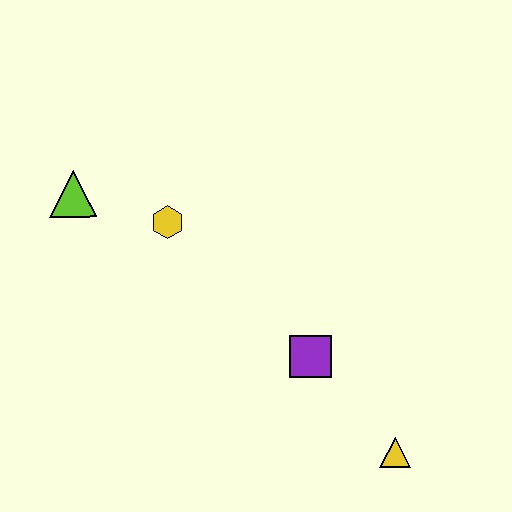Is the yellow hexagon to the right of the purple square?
No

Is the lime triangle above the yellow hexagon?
Yes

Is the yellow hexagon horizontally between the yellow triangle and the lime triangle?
Yes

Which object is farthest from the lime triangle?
The yellow triangle is farthest from the lime triangle.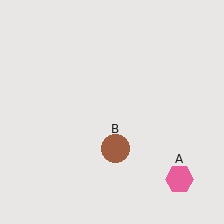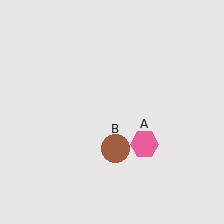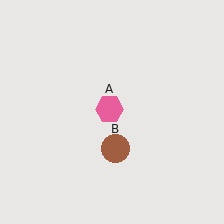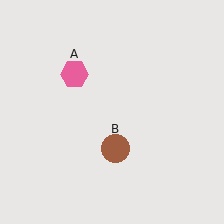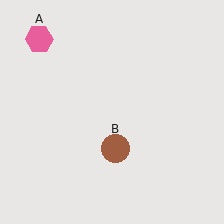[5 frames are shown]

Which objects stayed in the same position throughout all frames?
Brown circle (object B) remained stationary.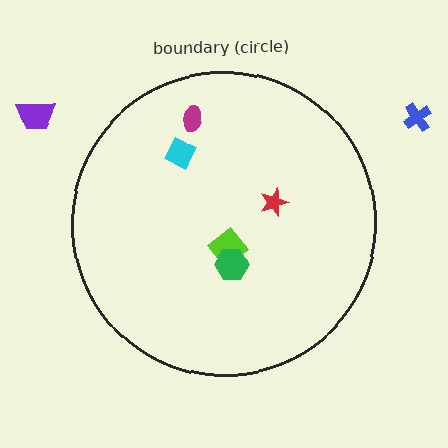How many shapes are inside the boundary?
5 inside, 2 outside.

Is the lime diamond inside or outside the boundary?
Inside.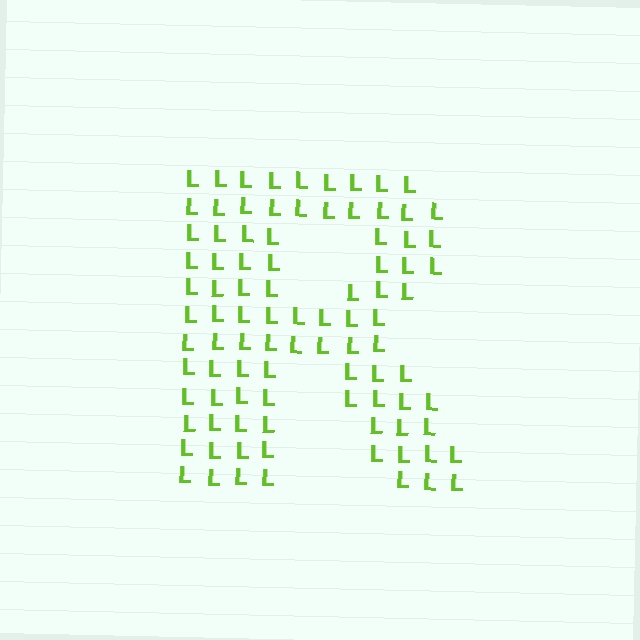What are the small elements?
The small elements are letter L's.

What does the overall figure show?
The overall figure shows the letter R.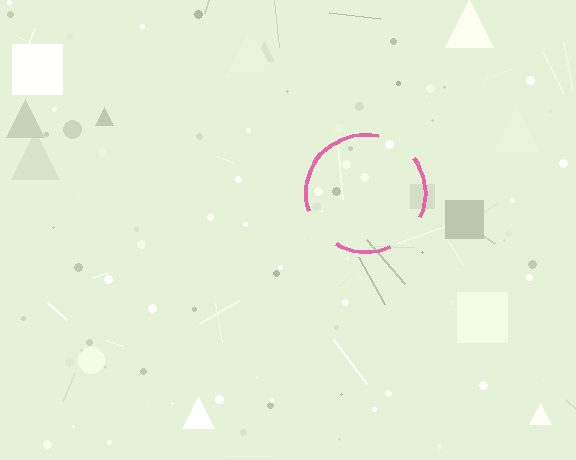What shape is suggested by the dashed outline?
The dashed outline suggests a circle.